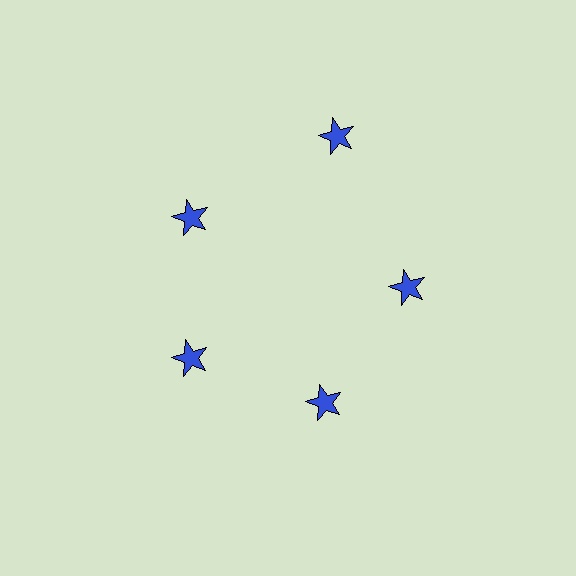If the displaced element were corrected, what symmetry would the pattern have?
It would have 5-fold rotational symmetry — the pattern would map onto itself every 72 degrees.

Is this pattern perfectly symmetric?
No. The 5 blue stars are arranged in a ring, but one element near the 1 o'clock position is pushed outward from the center, breaking the 5-fold rotational symmetry.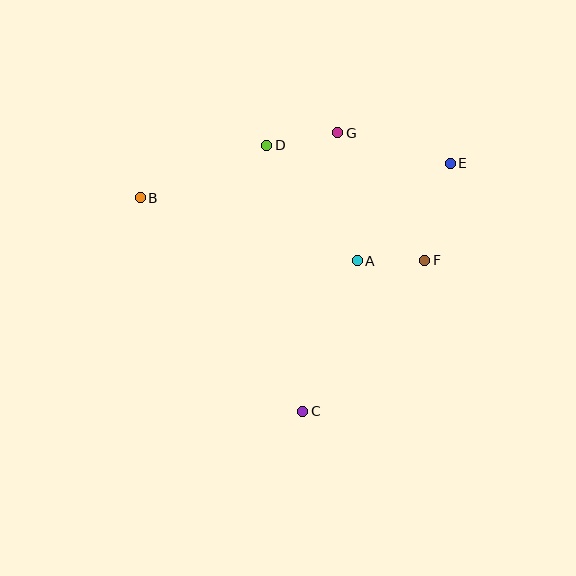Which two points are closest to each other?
Points A and F are closest to each other.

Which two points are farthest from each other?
Points B and E are farthest from each other.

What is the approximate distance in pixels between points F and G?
The distance between F and G is approximately 155 pixels.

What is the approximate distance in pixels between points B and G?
The distance between B and G is approximately 208 pixels.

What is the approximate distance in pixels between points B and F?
The distance between B and F is approximately 292 pixels.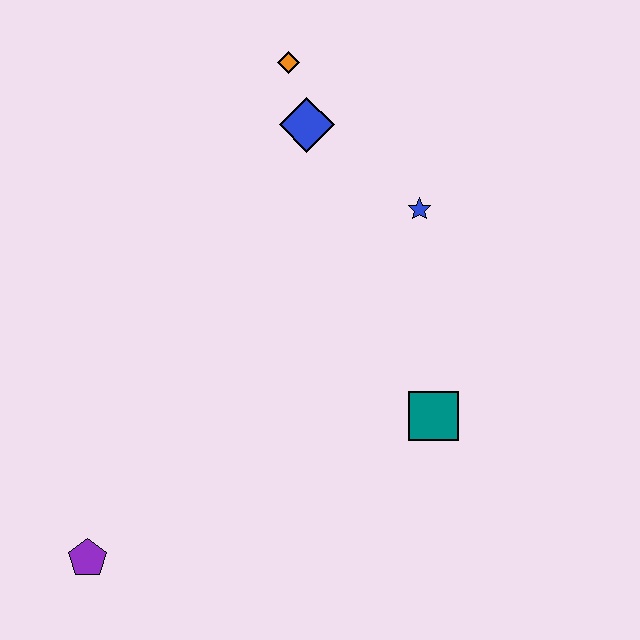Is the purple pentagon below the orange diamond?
Yes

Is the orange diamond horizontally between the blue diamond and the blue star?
No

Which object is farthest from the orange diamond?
The purple pentagon is farthest from the orange diamond.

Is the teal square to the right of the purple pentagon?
Yes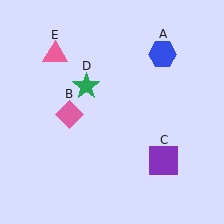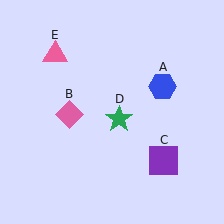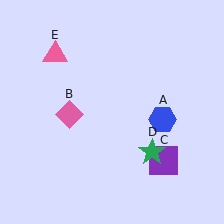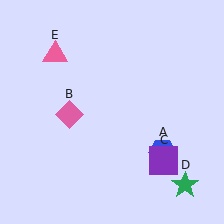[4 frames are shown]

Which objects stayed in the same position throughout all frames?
Pink diamond (object B) and purple square (object C) and pink triangle (object E) remained stationary.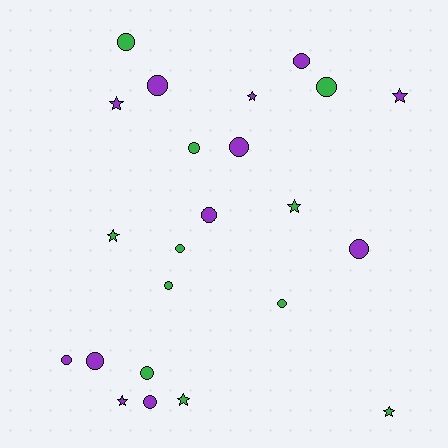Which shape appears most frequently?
Circle, with 15 objects.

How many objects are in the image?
There are 23 objects.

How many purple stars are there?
There are 4 purple stars.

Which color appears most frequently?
Purple, with 12 objects.